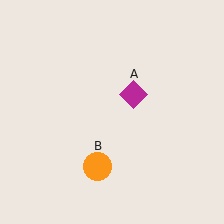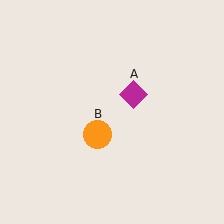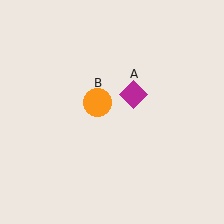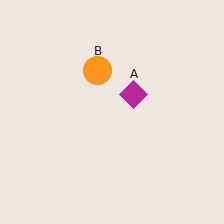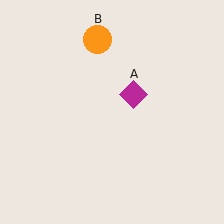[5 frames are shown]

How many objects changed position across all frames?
1 object changed position: orange circle (object B).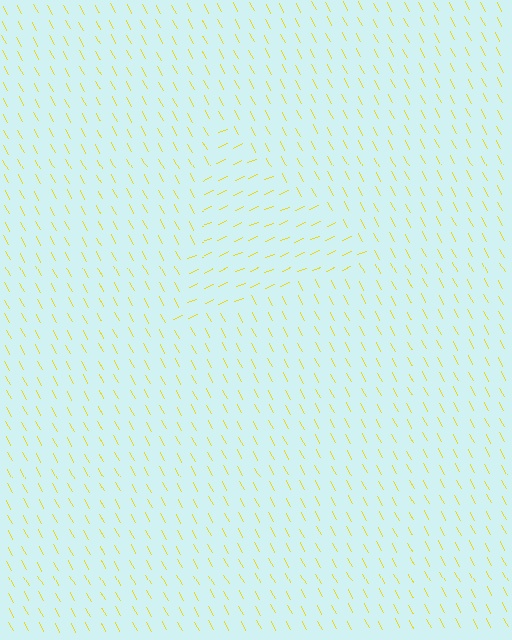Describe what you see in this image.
The image is filled with small yellow line segments. A triangle region in the image has lines oriented differently from the surrounding lines, creating a visible texture boundary.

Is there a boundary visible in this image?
Yes, there is a texture boundary formed by a change in line orientation.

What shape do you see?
I see a triangle.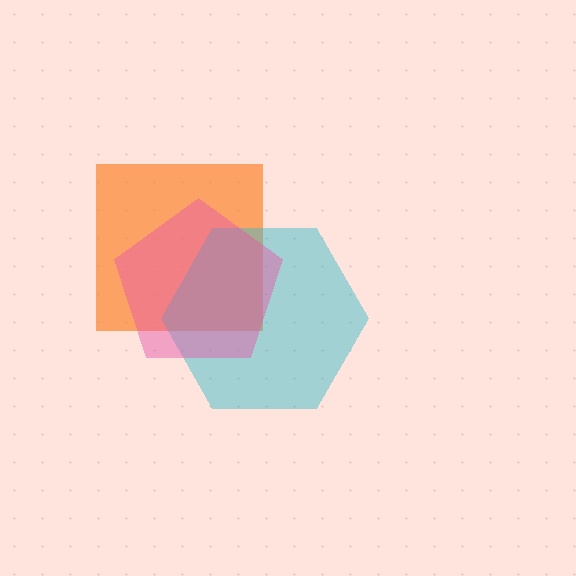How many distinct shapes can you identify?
There are 3 distinct shapes: an orange square, a cyan hexagon, a pink pentagon.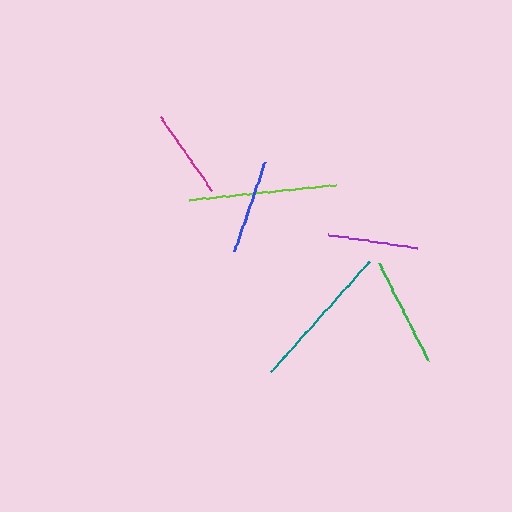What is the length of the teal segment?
The teal segment is approximately 147 pixels long.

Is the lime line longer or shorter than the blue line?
The lime line is longer than the blue line.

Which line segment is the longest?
The lime line is the longest at approximately 148 pixels.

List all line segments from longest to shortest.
From longest to shortest: lime, teal, green, blue, magenta, purple.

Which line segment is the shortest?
The purple line is the shortest at approximately 89 pixels.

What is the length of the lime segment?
The lime segment is approximately 148 pixels long.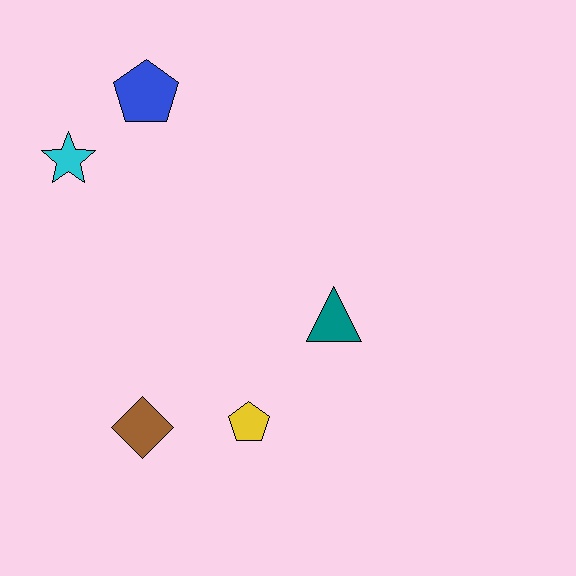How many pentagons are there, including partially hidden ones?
There are 2 pentagons.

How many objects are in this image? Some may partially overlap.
There are 5 objects.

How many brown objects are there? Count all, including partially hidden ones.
There is 1 brown object.